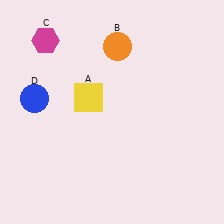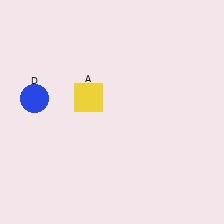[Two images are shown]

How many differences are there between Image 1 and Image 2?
There are 2 differences between the two images.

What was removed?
The magenta hexagon (C), the orange circle (B) were removed in Image 2.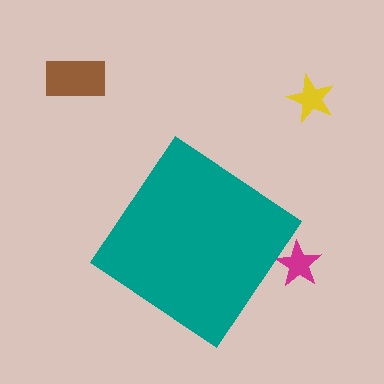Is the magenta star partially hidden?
Yes, the magenta star is partially hidden behind the teal diamond.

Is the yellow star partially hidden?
No, the yellow star is fully visible.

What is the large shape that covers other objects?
A teal diamond.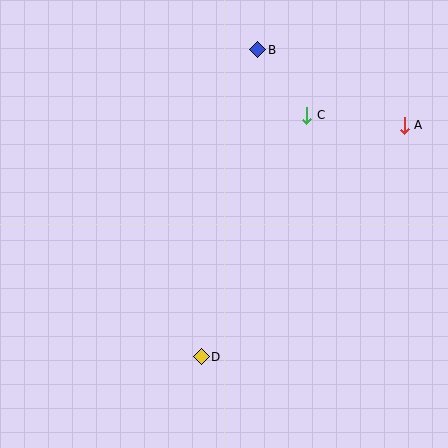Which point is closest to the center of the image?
Point D at (201, 357) is closest to the center.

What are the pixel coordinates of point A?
Point A is at (404, 125).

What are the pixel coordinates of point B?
Point B is at (258, 50).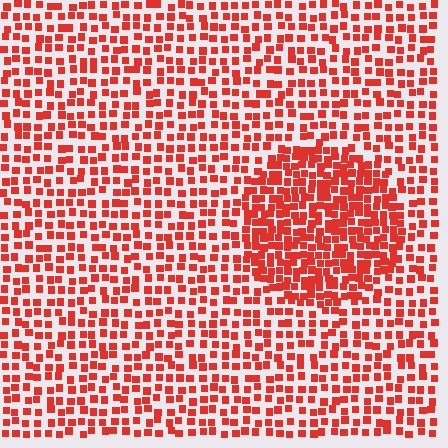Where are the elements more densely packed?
The elements are more densely packed inside the circle boundary.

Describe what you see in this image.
The image contains small red elements arranged at two different densities. A circle-shaped region is visible where the elements are more densely packed than the surrounding area.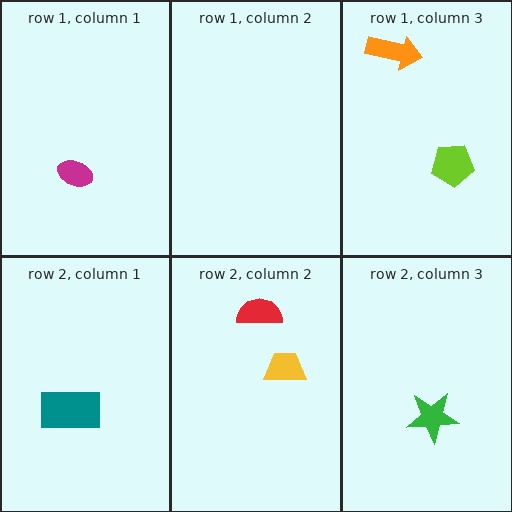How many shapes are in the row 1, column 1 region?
1.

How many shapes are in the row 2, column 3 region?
1.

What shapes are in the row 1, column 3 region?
The lime pentagon, the orange arrow.